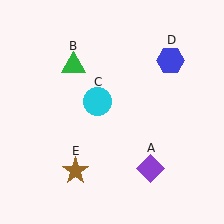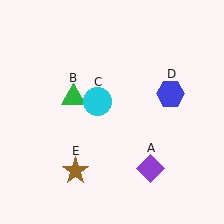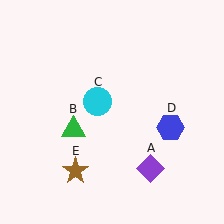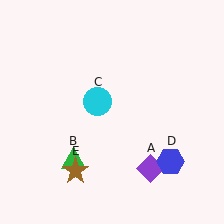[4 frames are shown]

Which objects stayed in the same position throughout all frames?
Purple diamond (object A) and cyan circle (object C) and brown star (object E) remained stationary.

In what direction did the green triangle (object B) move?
The green triangle (object B) moved down.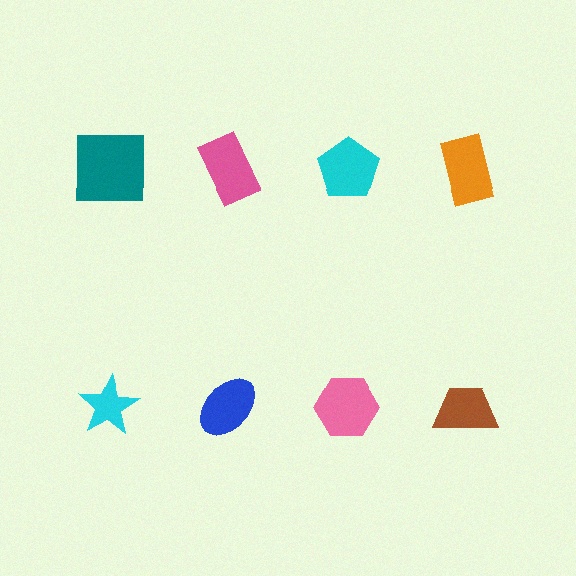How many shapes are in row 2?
4 shapes.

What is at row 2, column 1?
A cyan star.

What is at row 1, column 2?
A pink rectangle.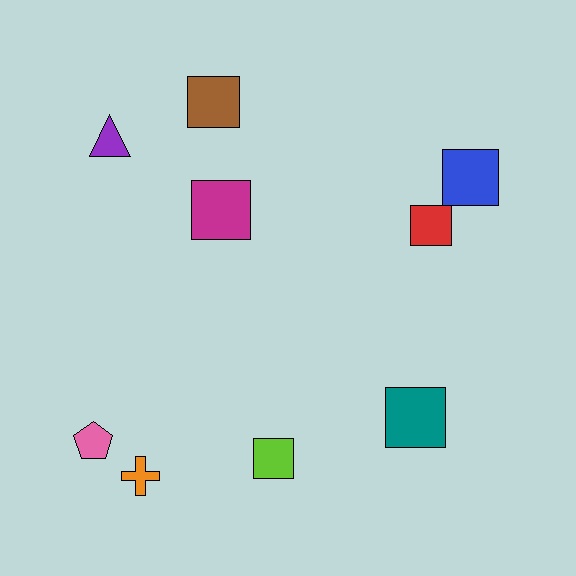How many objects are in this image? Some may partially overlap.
There are 9 objects.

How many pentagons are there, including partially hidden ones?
There is 1 pentagon.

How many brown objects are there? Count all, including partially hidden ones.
There is 1 brown object.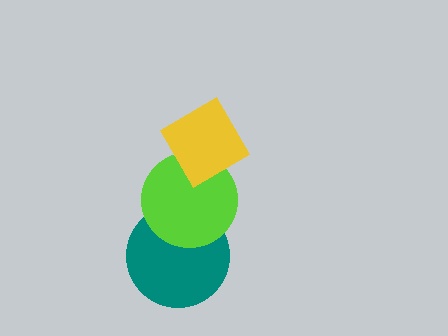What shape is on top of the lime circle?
The yellow diamond is on top of the lime circle.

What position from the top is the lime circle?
The lime circle is 2nd from the top.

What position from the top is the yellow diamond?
The yellow diamond is 1st from the top.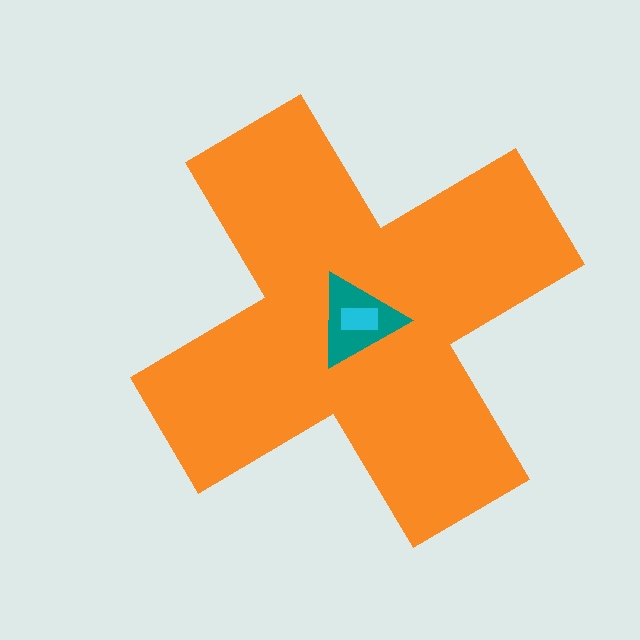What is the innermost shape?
The cyan rectangle.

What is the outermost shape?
The orange cross.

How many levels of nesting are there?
3.